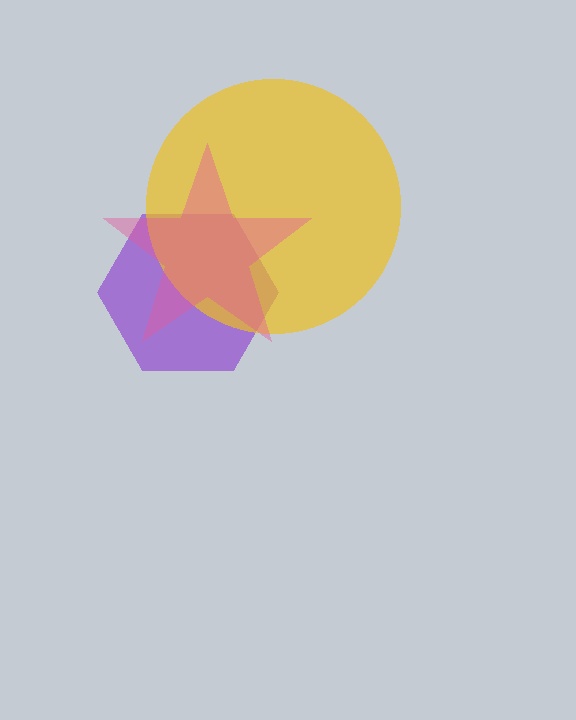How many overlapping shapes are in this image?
There are 3 overlapping shapes in the image.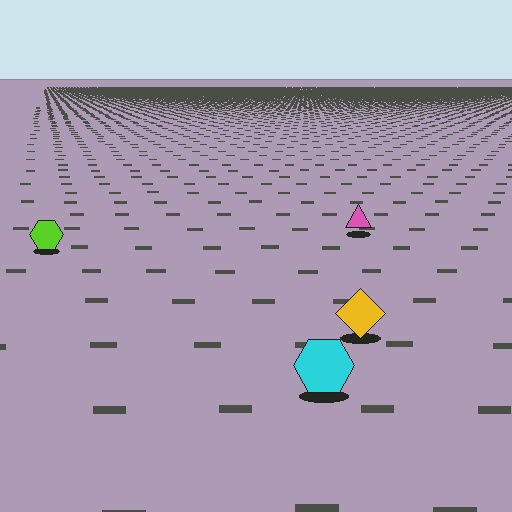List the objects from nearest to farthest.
From nearest to farthest: the cyan hexagon, the yellow diamond, the lime hexagon, the pink triangle.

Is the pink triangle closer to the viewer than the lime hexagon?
No. The lime hexagon is closer — you can tell from the texture gradient: the ground texture is coarser near it.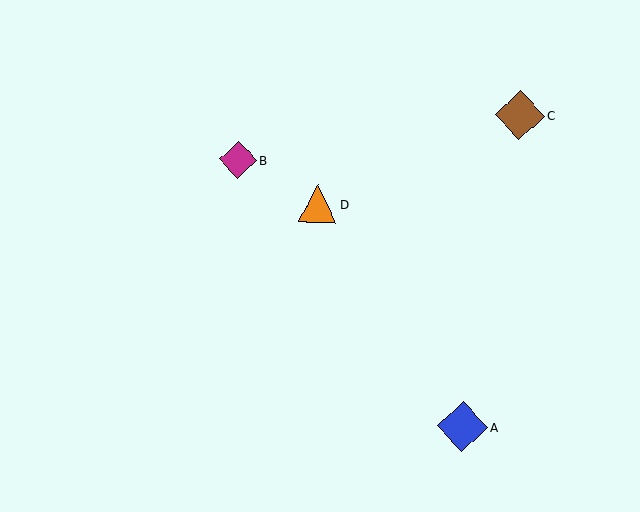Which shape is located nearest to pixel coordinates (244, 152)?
The magenta diamond (labeled B) at (238, 160) is nearest to that location.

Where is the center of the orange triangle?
The center of the orange triangle is at (318, 204).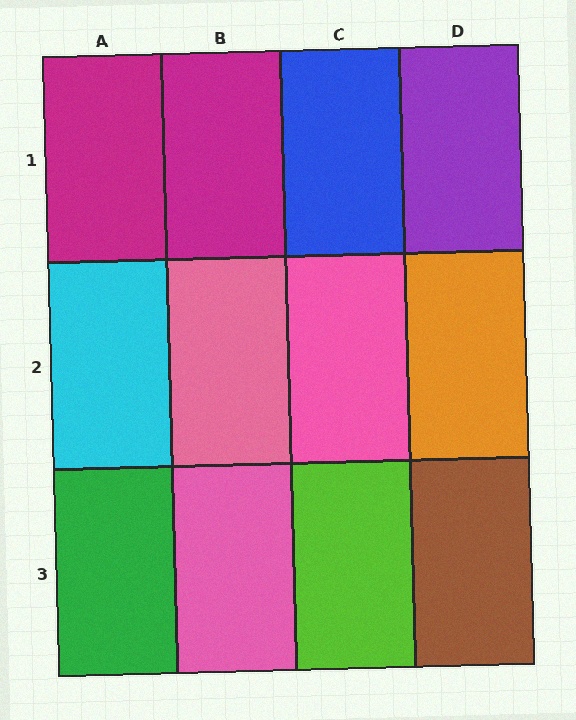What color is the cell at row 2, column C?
Pink.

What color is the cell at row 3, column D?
Brown.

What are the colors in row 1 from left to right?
Magenta, magenta, blue, purple.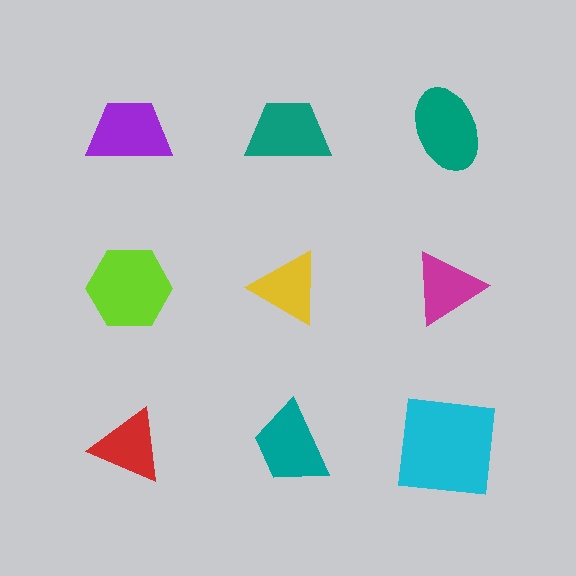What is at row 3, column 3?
A cyan square.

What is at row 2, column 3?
A magenta triangle.